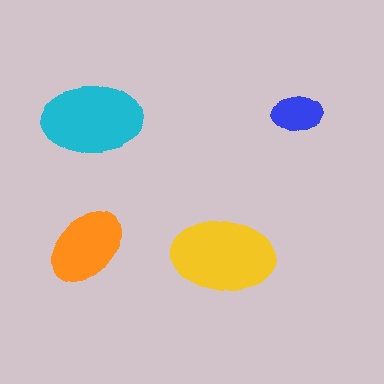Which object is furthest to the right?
The blue ellipse is rightmost.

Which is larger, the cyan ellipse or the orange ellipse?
The cyan one.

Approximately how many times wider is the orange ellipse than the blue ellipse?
About 1.5 times wider.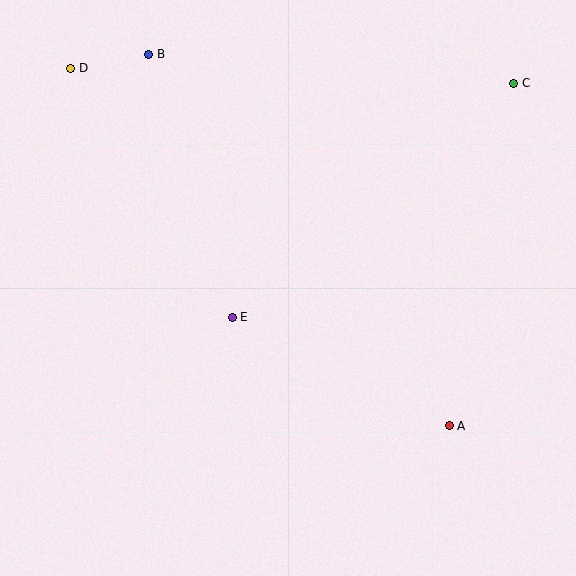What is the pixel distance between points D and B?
The distance between D and B is 80 pixels.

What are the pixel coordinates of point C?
Point C is at (514, 83).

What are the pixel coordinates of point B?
Point B is at (149, 54).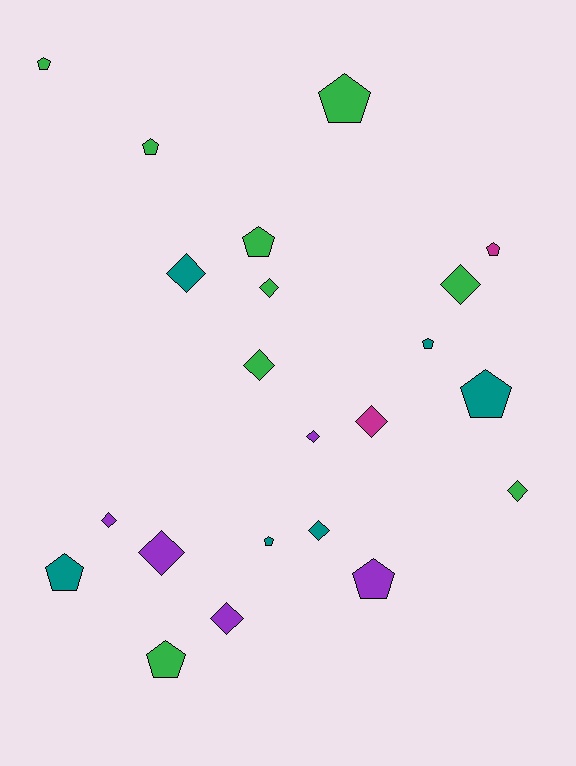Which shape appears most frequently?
Diamond, with 11 objects.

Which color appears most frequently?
Green, with 9 objects.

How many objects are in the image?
There are 22 objects.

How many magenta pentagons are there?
There is 1 magenta pentagon.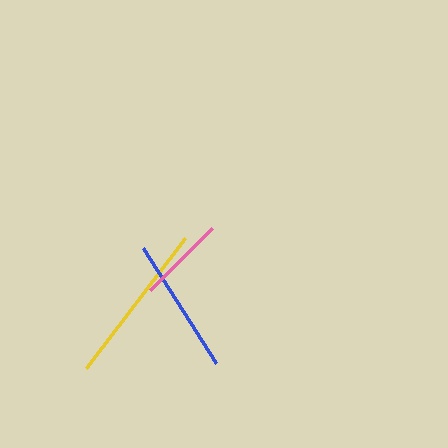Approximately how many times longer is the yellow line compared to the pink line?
The yellow line is approximately 1.9 times the length of the pink line.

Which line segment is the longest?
The yellow line is the longest at approximately 164 pixels.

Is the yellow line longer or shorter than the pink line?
The yellow line is longer than the pink line.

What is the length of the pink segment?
The pink segment is approximately 88 pixels long.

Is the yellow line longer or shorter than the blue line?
The yellow line is longer than the blue line.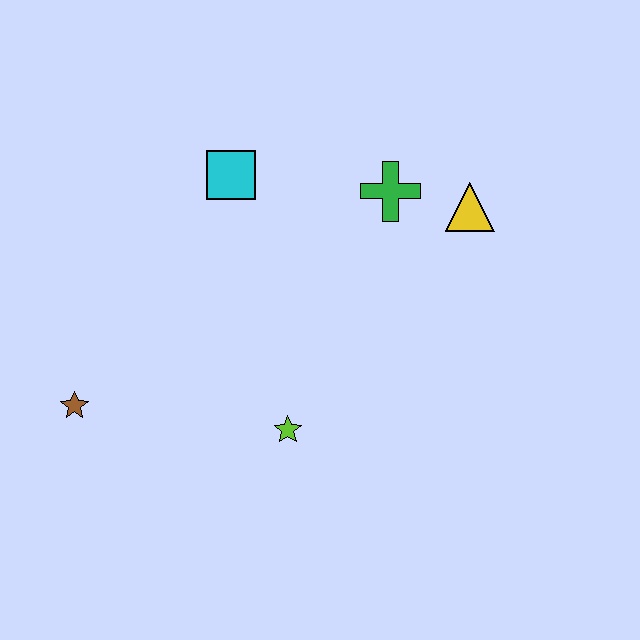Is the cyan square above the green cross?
Yes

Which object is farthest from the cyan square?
The brown star is farthest from the cyan square.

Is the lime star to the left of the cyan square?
No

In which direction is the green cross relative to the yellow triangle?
The green cross is to the left of the yellow triangle.